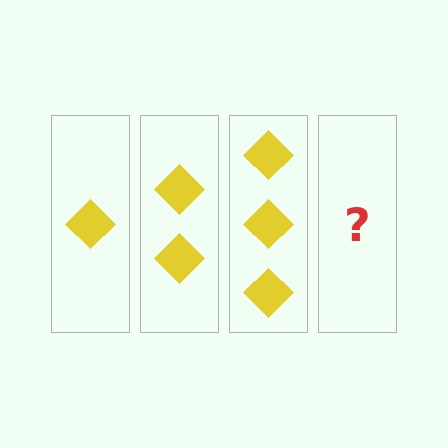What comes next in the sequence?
The next element should be 4 diamonds.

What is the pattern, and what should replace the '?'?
The pattern is that each step adds one more diamond. The '?' should be 4 diamonds.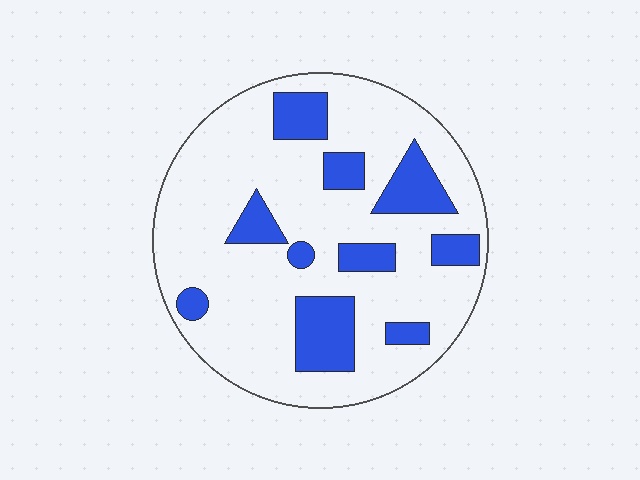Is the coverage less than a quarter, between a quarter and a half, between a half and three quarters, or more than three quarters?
Less than a quarter.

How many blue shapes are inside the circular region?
10.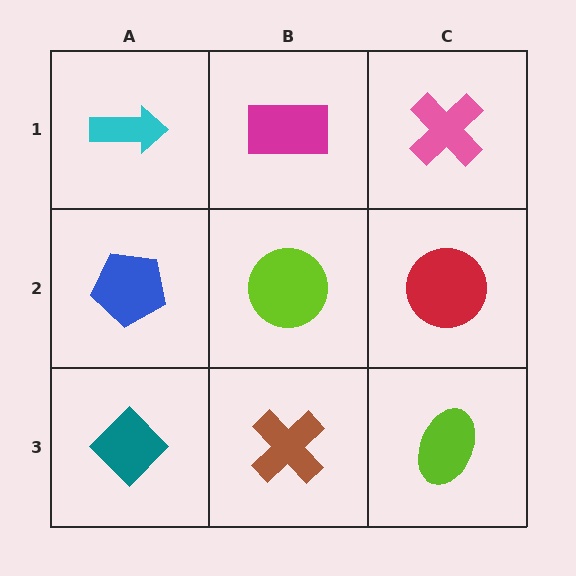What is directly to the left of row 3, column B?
A teal diamond.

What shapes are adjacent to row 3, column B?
A lime circle (row 2, column B), a teal diamond (row 3, column A), a lime ellipse (row 3, column C).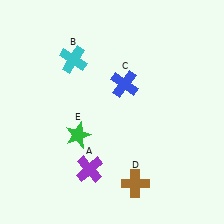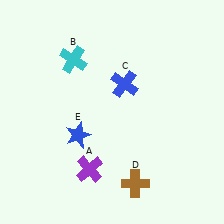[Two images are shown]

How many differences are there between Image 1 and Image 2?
There is 1 difference between the two images.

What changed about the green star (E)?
In Image 1, E is green. In Image 2, it changed to blue.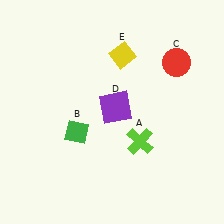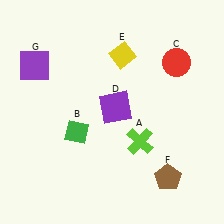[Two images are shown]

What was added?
A brown pentagon (F), a purple square (G) were added in Image 2.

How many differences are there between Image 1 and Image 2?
There are 2 differences between the two images.